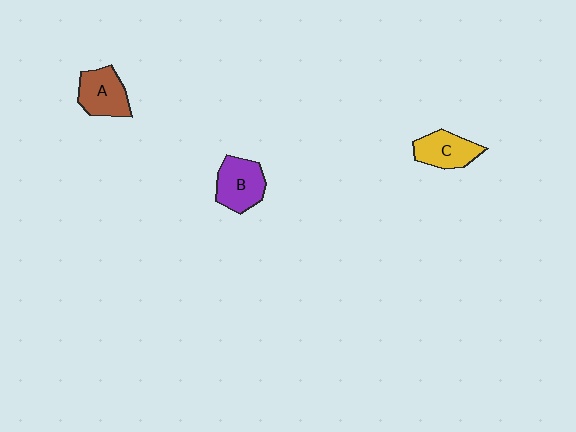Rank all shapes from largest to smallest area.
From largest to smallest: B (purple), A (brown), C (yellow).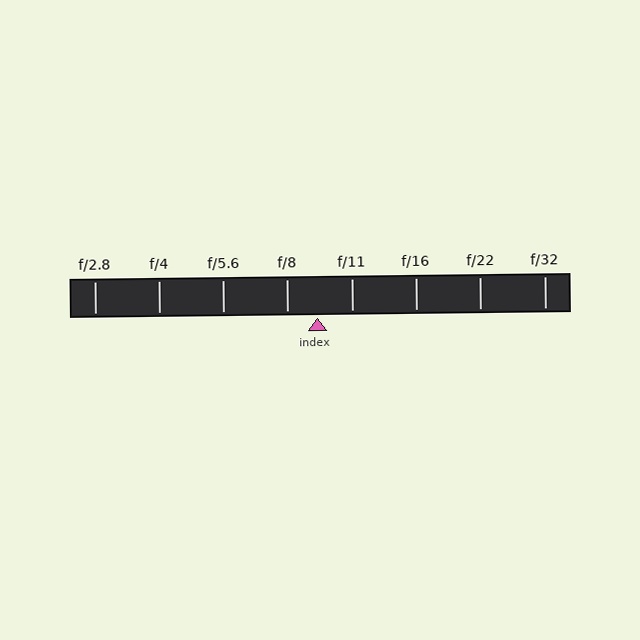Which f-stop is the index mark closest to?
The index mark is closest to f/8.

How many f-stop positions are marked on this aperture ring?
There are 8 f-stop positions marked.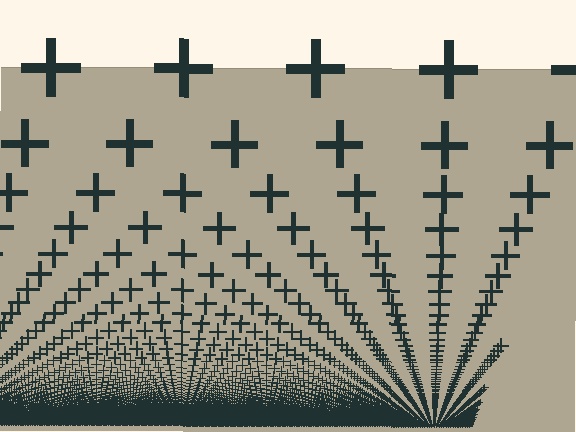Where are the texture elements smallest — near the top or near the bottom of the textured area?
Near the bottom.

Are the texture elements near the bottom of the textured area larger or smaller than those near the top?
Smaller. The gradient is inverted — elements near the bottom are smaller and denser.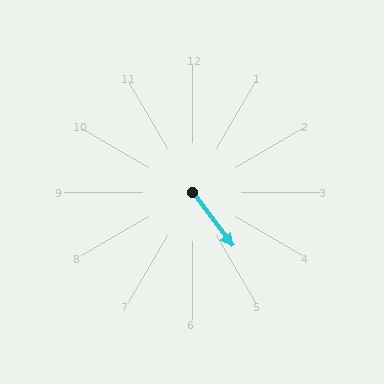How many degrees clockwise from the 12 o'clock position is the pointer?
Approximately 143 degrees.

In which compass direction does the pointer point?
Southeast.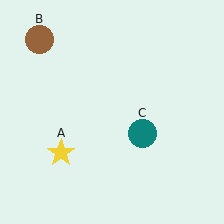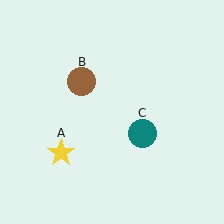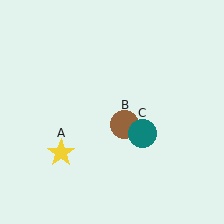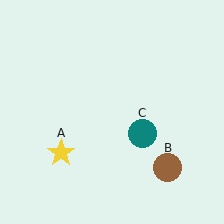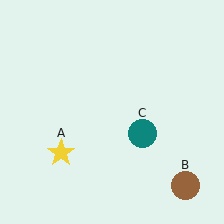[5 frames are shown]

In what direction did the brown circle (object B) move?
The brown circle (object B) moved down and to the right.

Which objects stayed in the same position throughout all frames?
Yellow star (object A) and teal circle (object C) remained stationary.